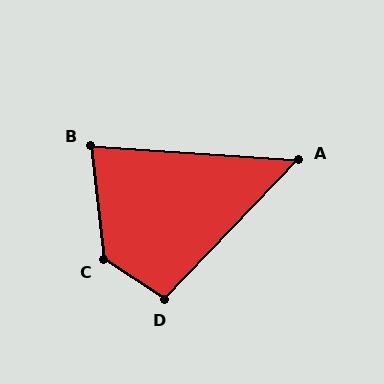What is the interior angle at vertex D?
Approximately 100 degrees (obtuse).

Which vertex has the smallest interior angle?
A, at approximately 50 degrees.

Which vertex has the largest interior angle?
C, at approximately 130 degrees.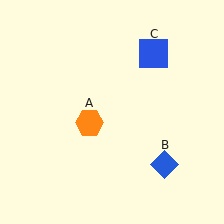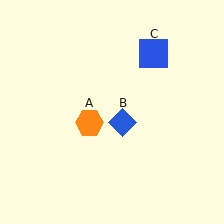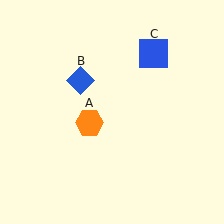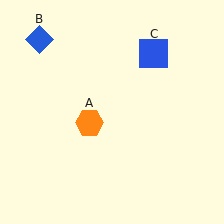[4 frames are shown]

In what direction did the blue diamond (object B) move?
The blue diamond (object B) moved up and to the left.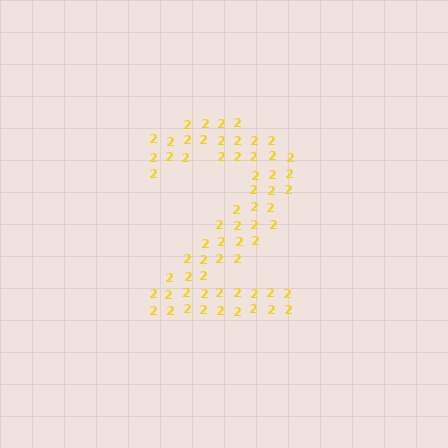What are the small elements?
The small elements are digit 2's.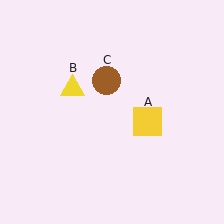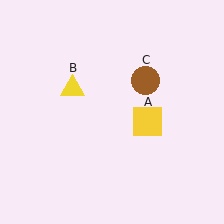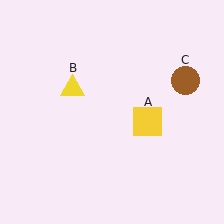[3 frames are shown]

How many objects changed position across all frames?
1 object changed position: brown circle (object C).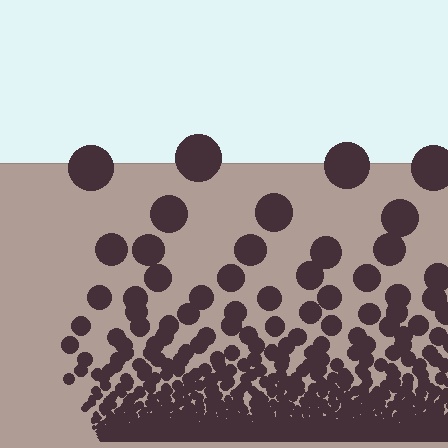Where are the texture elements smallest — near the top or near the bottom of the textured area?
Near the bottom.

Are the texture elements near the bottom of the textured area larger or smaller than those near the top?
Smaller. The gradient is inverted — elements near the bottom are smaller and denser.